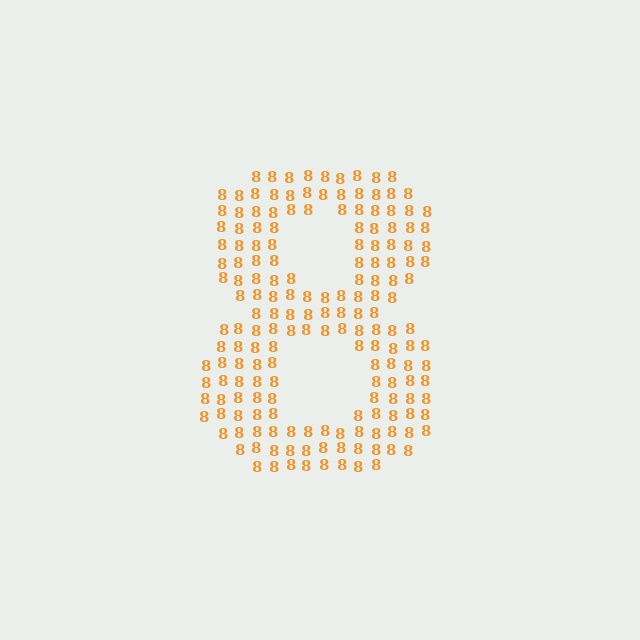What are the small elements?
The small elements are digit 8's.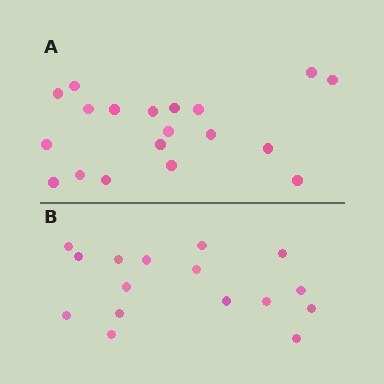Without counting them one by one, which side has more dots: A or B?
Region A (the top region) has more dots.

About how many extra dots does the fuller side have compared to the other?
Region A has just a few more — roughly 2 or 3 more dots than region B.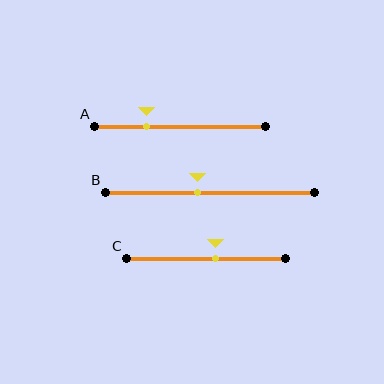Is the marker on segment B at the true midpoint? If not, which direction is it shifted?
No, the marker on segment B is shifted to the left by about 6% of the segment length.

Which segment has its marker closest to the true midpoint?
Segment C has its marker closest to the true midpoint.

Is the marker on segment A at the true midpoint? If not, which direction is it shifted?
No, the marker on segment A is shifted to the left by about 20% of the segment length.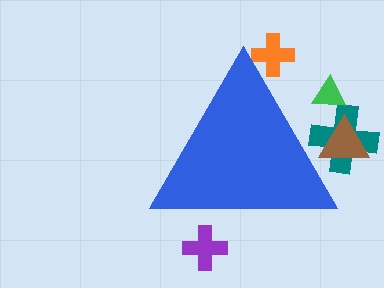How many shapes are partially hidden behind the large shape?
5 shapes are partially hidden.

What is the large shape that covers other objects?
A blue triangle.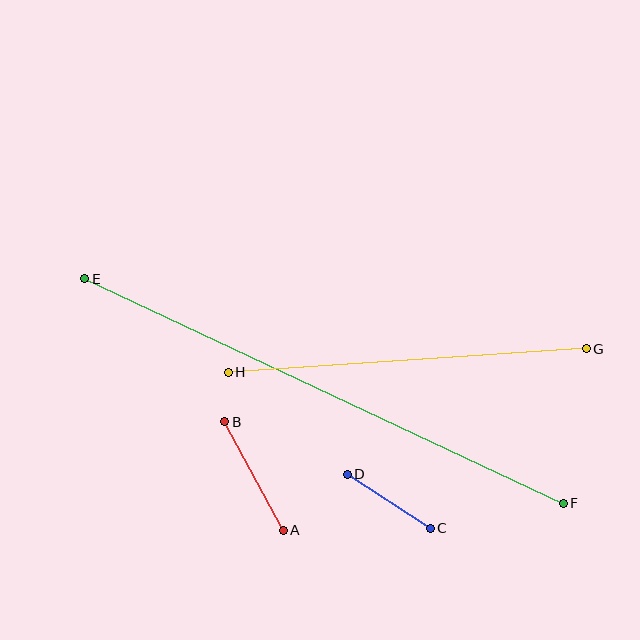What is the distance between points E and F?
The distance is approximately 529 pixels.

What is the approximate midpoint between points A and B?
The midpoint is at approximately (254, 476) pixels.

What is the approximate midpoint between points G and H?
The midpoint is at approximately (407, 361) pixels.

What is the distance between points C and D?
The distance is approximately 99 pixels.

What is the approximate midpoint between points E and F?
The midpoint is at approximately (324, 391) pixels.